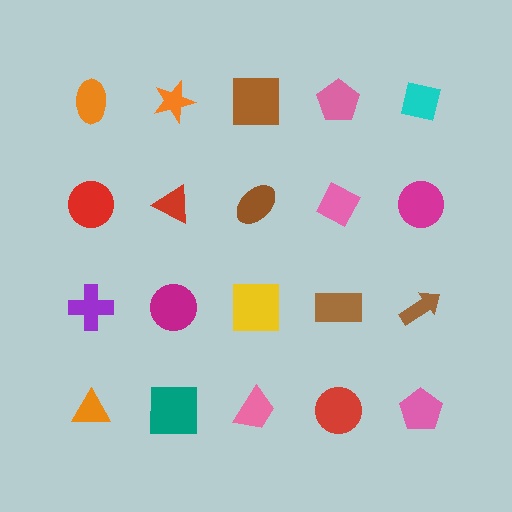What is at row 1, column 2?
An orange star.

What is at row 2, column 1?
A red circle.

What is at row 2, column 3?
A brown ellipse.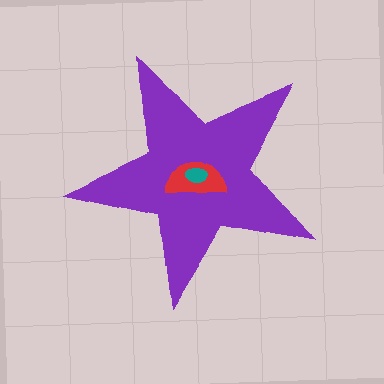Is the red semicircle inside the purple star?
Yes.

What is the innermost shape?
The teal ellipse.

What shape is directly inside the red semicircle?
The teal ellipse.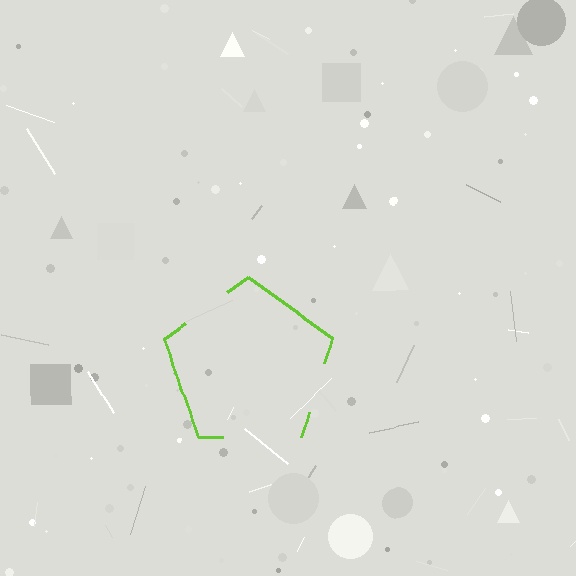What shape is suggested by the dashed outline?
The dashed outline suggests a pentagon.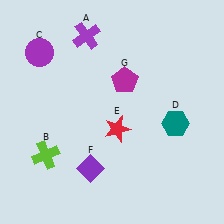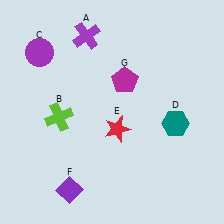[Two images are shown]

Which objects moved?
The objects that moved are: the lime cross (B), the purple diamond (F).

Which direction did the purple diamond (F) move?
The purple diamond (F) moved down.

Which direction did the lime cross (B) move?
The lime cross (B) moved up.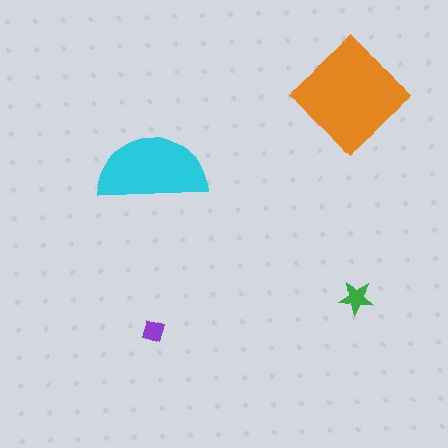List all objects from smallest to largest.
The purple diamond, the green star, the cyan semicircle, the orange diamond.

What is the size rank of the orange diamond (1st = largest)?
1st.